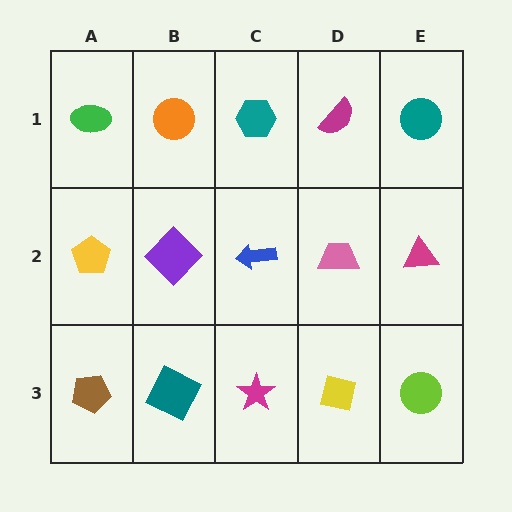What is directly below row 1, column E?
A magenta triangle.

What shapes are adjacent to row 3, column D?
A pink trapezoid (row 2, column D), a magenta star (row 3, column C), a lime circle (row 3, column E).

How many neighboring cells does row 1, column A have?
2.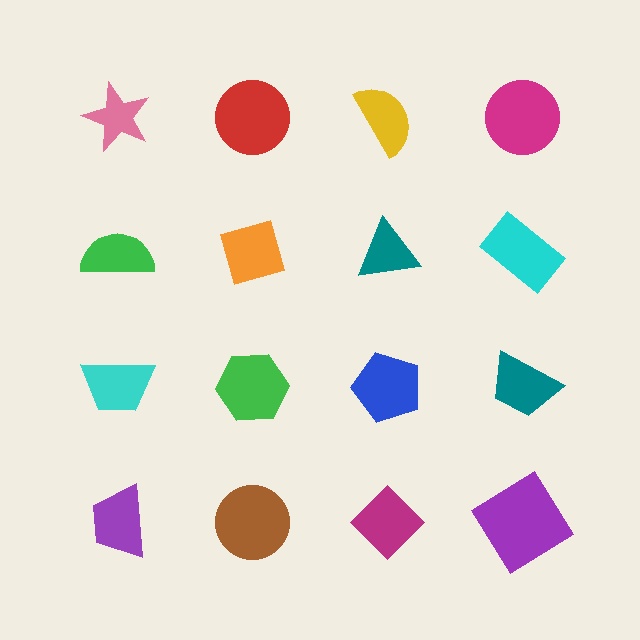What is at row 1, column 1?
A pink star.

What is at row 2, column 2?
An orange diamond.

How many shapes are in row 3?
4 shapes.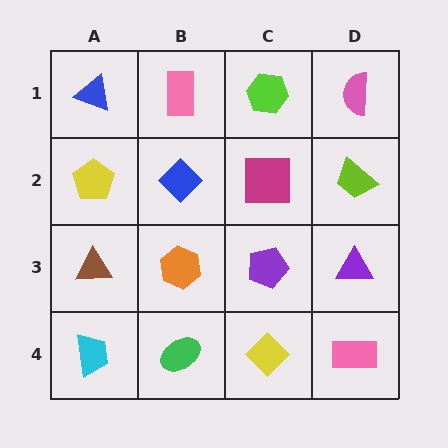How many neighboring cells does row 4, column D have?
2.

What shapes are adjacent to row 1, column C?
A magenta square (row 2, column C), a pink rectangle (row 1, column B), a pink semicircle (row 1, column D).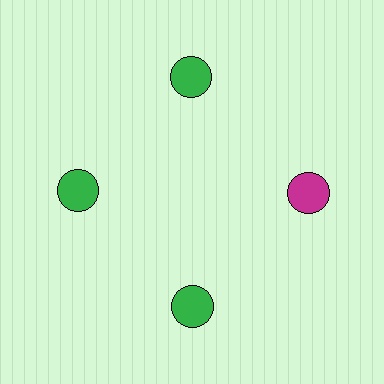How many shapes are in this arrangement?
There are 4 shapes arranged in a ring pattern.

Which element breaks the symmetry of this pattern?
The magenta circle at roughly the 3 o'clock position breaks the symmetry. All other shapes are green circles.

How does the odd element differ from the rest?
It has a different color: magenta instead of green.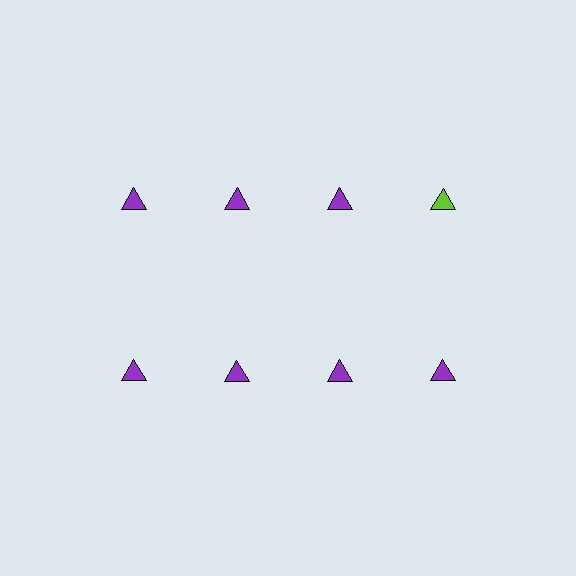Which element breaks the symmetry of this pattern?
The lime triangle in the top row, second from right column breaks the symmetry. All other shapes are purple triangles.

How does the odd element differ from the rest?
It has a different color: lime instead of purple.